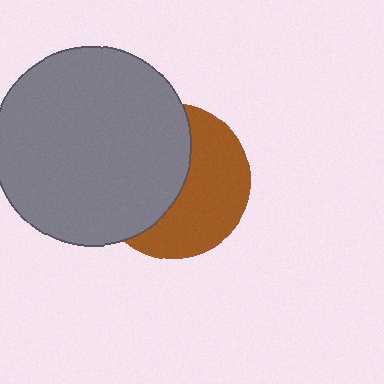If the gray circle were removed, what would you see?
You would see the complete brown circle.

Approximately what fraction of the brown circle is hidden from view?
Roughly 51% of the brown circle is hidden behind the gray circle.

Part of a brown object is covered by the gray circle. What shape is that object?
It is a circle.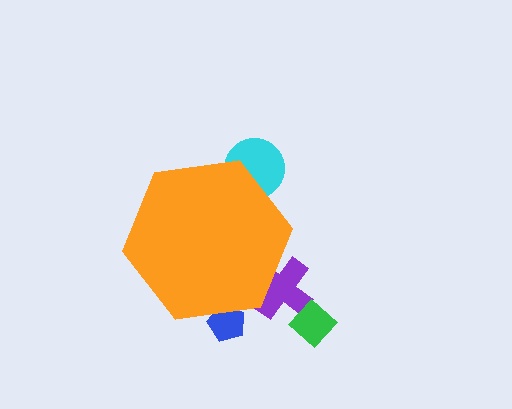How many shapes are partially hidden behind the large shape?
3 shapes are partially hidden.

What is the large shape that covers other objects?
An orange hexagon.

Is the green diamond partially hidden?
No, the green diamond is fully visible.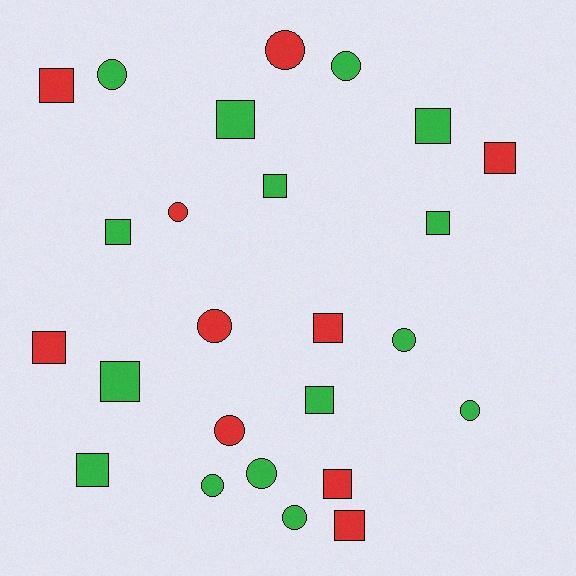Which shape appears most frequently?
Square, with 14 objects.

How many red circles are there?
There are 4 red circles.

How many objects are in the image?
There are 25 objects.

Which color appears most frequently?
Green, with 15 objects.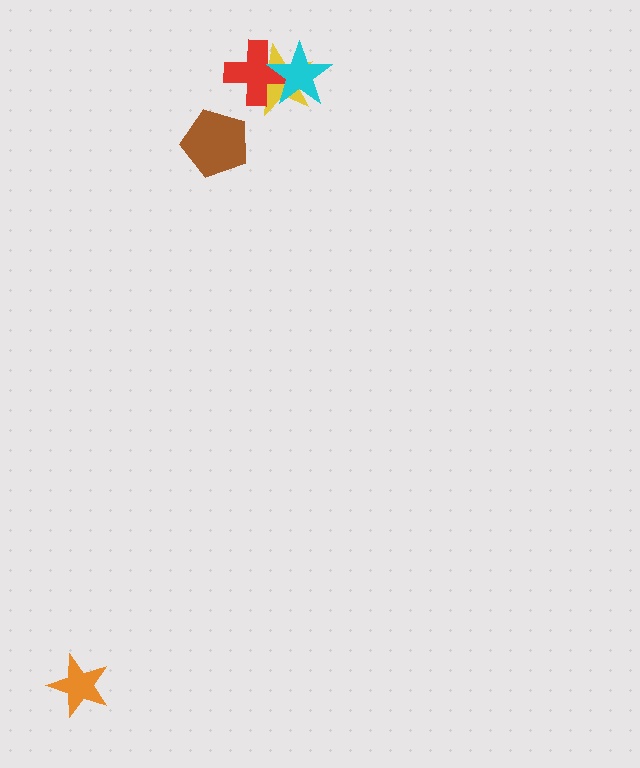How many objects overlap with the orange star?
0 objects overlap with the orange star.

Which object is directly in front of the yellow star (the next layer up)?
The red cross is directly in front of the yellow star.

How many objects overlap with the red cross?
2 objects overlap with the red cross.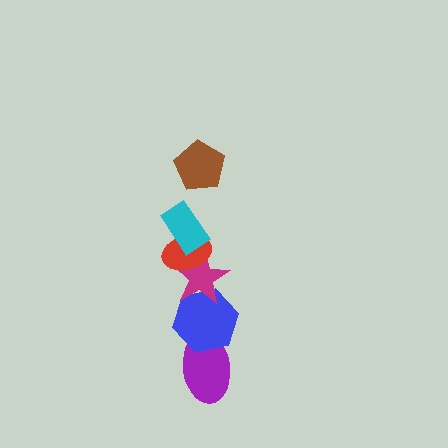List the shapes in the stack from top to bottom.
From top to bottom: the brown pentagon, the cyan rectangle, the red ellipse, the magenta star, the blue hexagon, the purple ellipse.